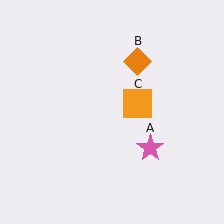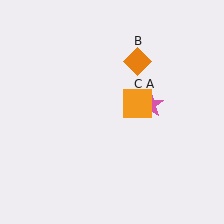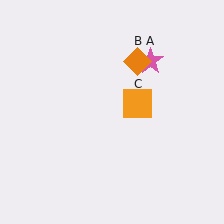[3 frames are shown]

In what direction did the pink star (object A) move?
The pink star (object A) moved up.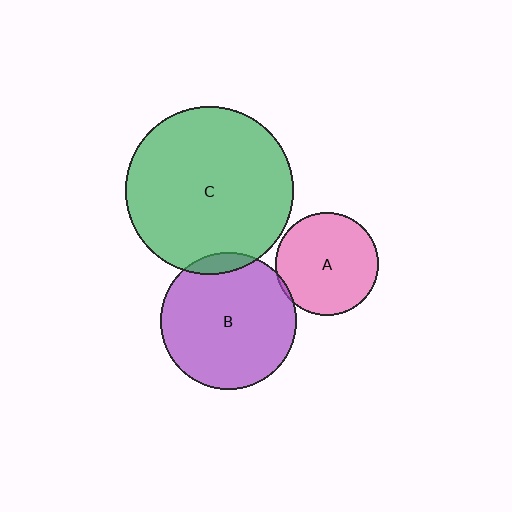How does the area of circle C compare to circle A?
Approximately 2.7 times.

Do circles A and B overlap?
Yes.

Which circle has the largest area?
Circle C (green).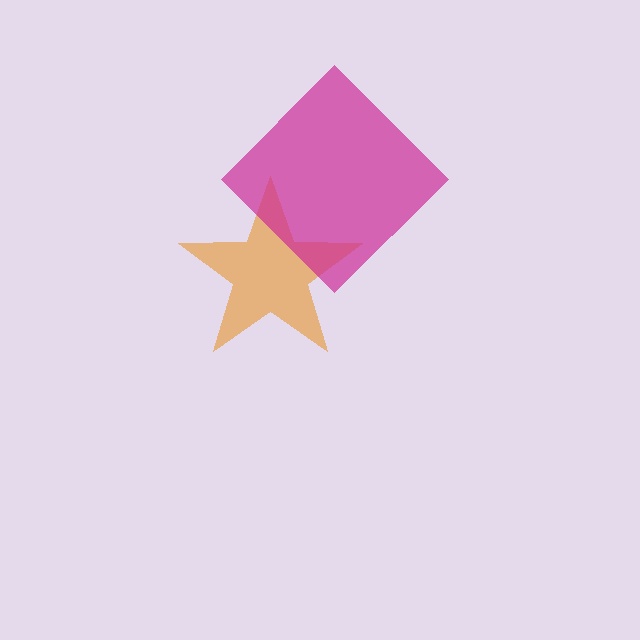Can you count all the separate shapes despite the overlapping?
Yes, there are 2 separate shapes.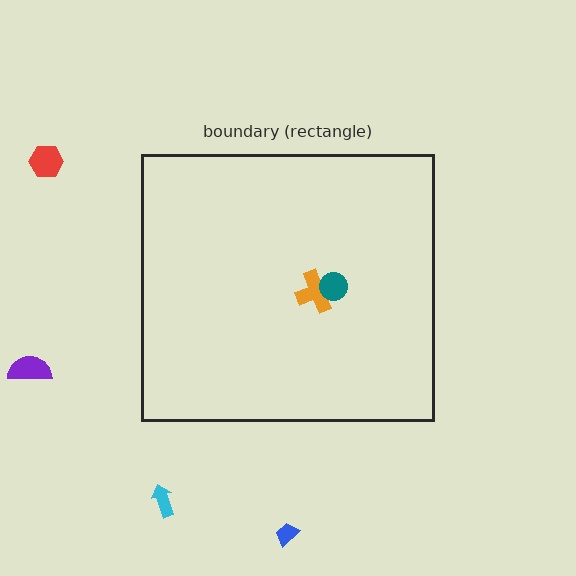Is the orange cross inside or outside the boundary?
Inside.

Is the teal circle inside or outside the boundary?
Inside.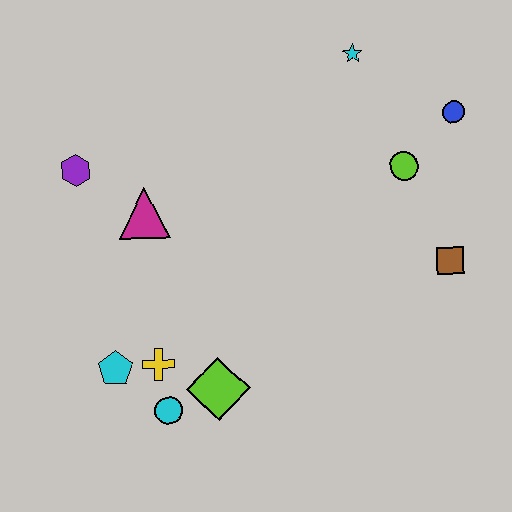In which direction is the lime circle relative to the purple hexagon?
The lime circle is to the right of the purple hexagon.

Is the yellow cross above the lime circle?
No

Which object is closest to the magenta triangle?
The purple hexagon is closest to the magenta triangle.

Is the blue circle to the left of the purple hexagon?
No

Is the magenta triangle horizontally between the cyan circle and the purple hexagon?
Yes